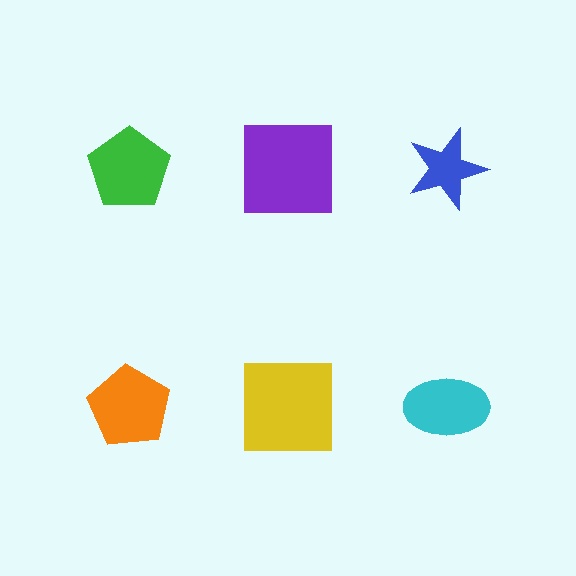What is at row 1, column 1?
A green pentagon.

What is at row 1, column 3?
A blue star.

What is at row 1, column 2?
A purple square.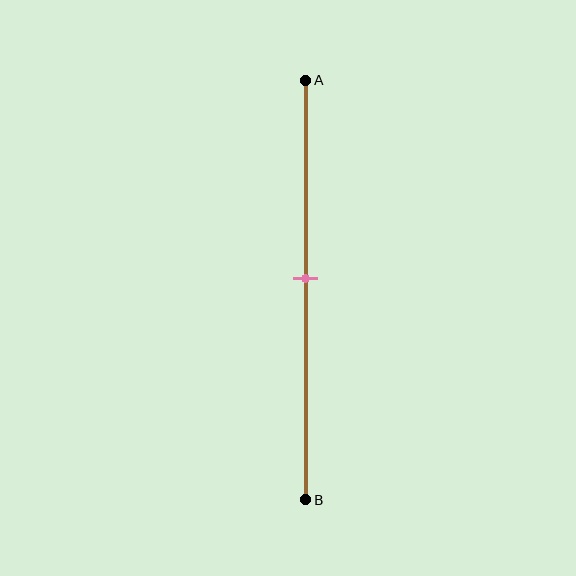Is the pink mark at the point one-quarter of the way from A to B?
No, the mark is at about 45% from A, not at the 25% one-quarter point.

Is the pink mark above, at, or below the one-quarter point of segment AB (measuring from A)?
The pink mark is below the one-quarter point of segment AB.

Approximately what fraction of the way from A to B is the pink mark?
The pink mark is approximately 45% of the way from A to B.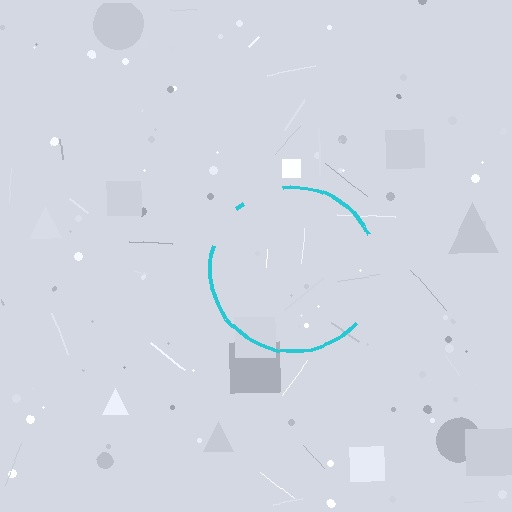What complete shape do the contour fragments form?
The contour fragments form a circle.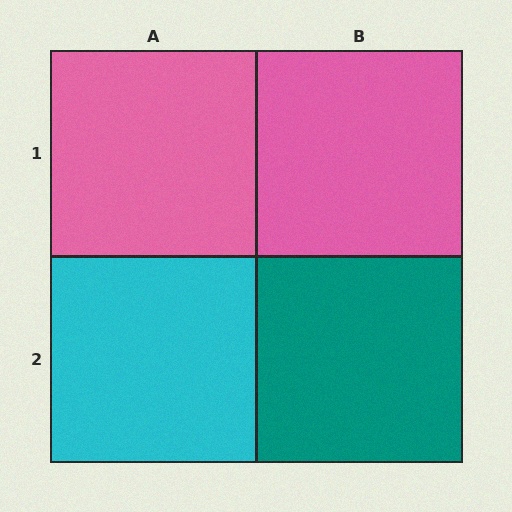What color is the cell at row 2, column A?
Cyan.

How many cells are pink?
2 cells are pink.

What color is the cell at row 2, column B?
Teal.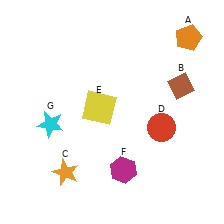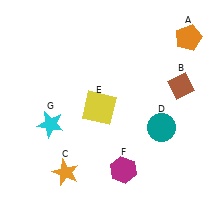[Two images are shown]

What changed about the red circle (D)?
In Image 1, D is red. In Image 2, it changed to teal.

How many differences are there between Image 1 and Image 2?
There is 1 difference between the two images.